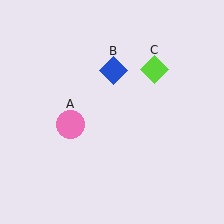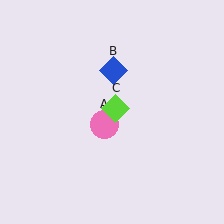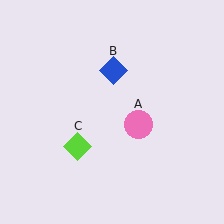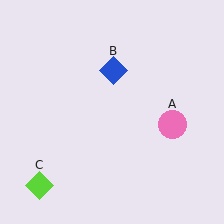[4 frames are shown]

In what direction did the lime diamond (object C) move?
The lime diamond (object C) moved down and to the left.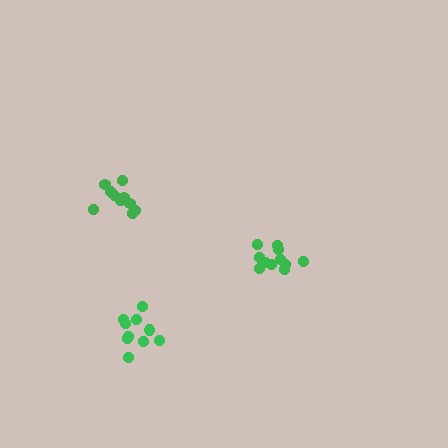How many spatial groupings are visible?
There are 3 spatial groupings.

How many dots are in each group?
Group 1: 11 dots, Group 2: 10 dots, Group 3: 10 dots (31 total).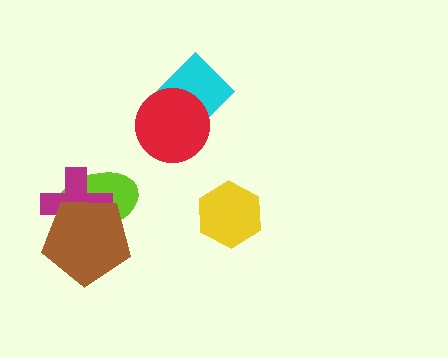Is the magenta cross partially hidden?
Yes, it is partially covered by another shape.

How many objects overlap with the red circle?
1 object overlaps with the red circle.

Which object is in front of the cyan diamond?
The red circle is in front of the cyan diamond.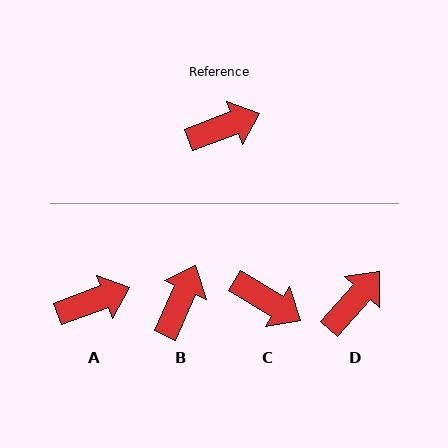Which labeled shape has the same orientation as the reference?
A.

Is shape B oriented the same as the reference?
No, it is off by about 46 degrees.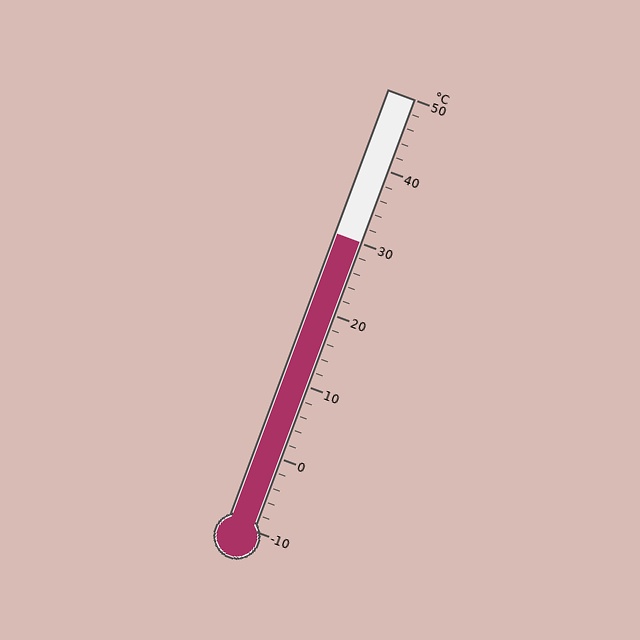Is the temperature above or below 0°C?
The temperature is above 0°C.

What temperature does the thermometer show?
The thermometer shows approximately 30°C.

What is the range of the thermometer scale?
The thermometer scale ranges from -10°C to 50°C.